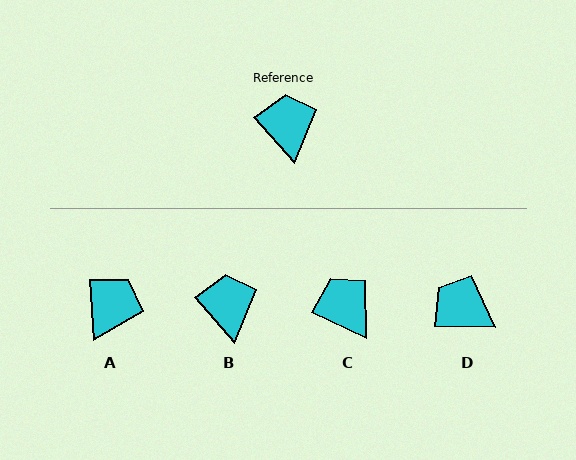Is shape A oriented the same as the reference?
No, it is off by about 38 degrees.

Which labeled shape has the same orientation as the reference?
B.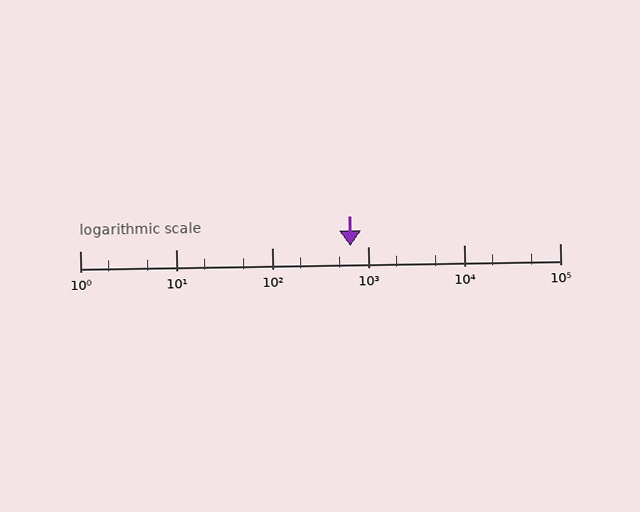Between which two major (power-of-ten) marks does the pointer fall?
The pointer is between 100 and 1000.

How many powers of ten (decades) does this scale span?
The scale spans 5 decades, from 1 to 100000.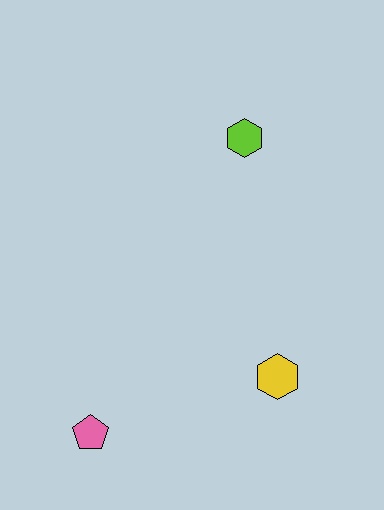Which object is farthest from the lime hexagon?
The pink pentagon is farthest from the lime hexagon.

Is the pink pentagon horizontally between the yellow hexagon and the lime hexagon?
No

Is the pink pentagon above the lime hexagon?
No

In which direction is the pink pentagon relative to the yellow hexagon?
The pink pentagon is to the left of the yellow hexagon.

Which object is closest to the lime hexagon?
The yellow hexagon is closest to the lime hexagon.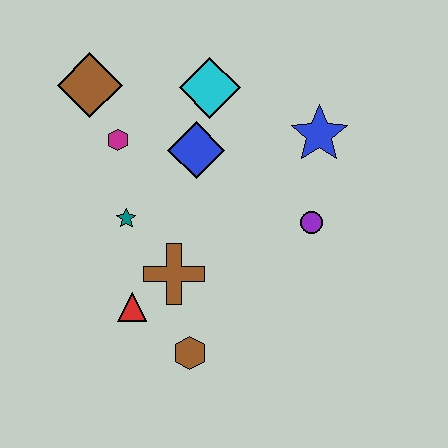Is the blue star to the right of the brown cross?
Yes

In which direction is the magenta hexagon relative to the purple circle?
The magenta hexagon is to the left of the purple circle.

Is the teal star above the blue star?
No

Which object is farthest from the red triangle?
The blue star is farthest from the red triangle.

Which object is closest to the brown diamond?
The magenta hexagon is closest to the brown diamond.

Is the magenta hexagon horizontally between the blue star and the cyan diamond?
No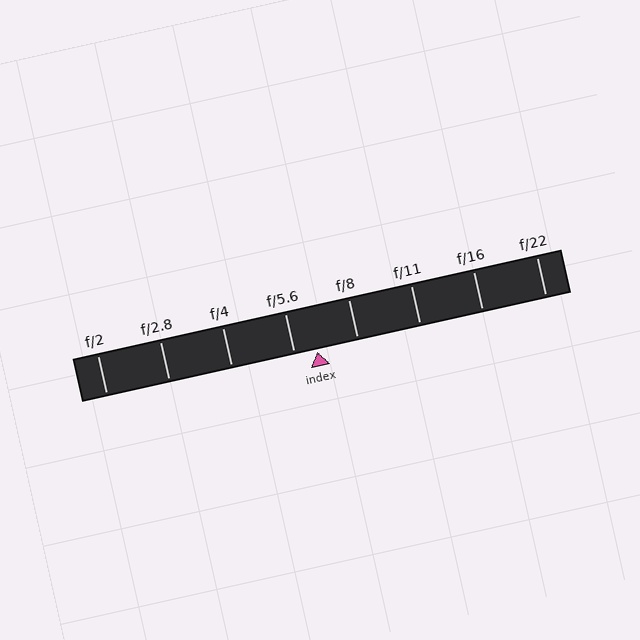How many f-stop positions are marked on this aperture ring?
There are 8 f-stop positions marked.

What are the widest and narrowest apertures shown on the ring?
The widest aperture shown is f/2 and the narrowest is f/22.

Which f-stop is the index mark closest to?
The index mark is closest to f/5.6.